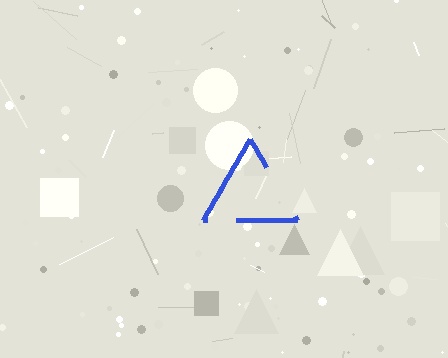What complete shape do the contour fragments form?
The contour fragments form a triangle.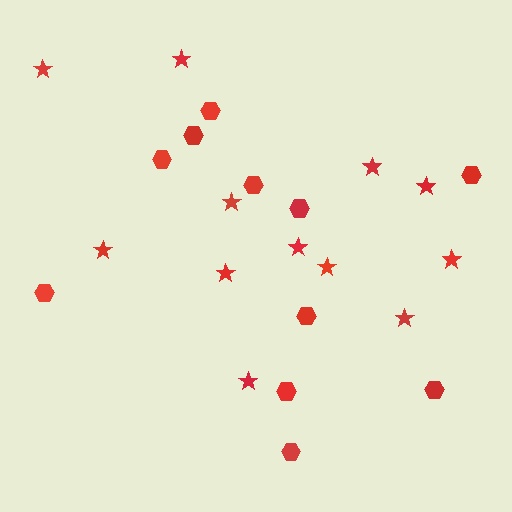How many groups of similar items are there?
There are 2 groups: one group of stars (12) and one group of hexagons (11).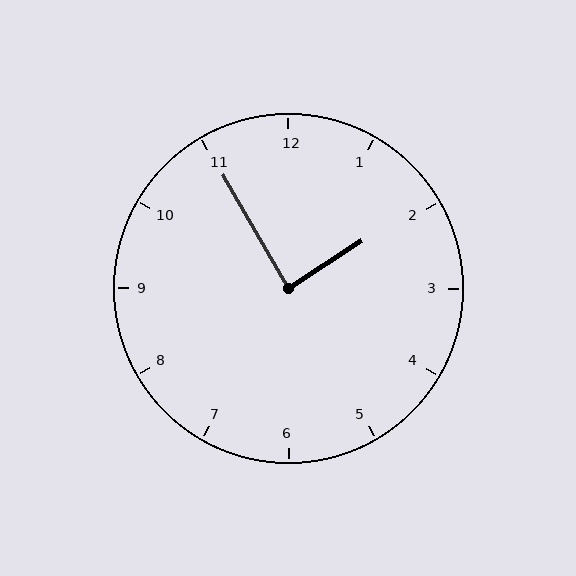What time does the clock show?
1:55.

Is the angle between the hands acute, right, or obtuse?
It is right.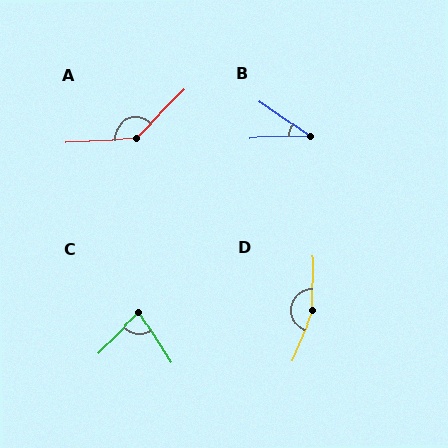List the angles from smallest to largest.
B (36°), C (78°), A (138°), D (159°).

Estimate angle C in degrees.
Approximately 78 degrees.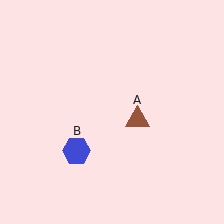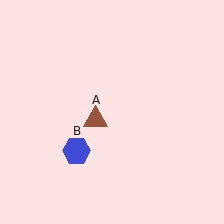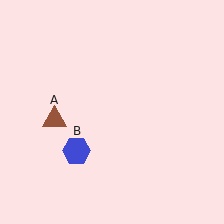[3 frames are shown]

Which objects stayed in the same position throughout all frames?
Blue hexagon (object B) remained stationary.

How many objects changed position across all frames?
1 object changed position: brown triangle (object A).